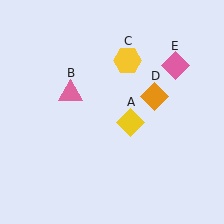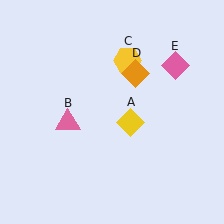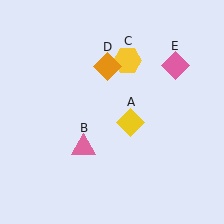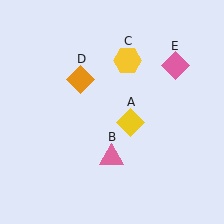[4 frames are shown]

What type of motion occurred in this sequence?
The pink triangle (object B), orange diamond (object D) rotated counterclockwise around the center of the scene.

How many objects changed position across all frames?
2 objects changed position: pink triangle (object B), orange diamond (object D).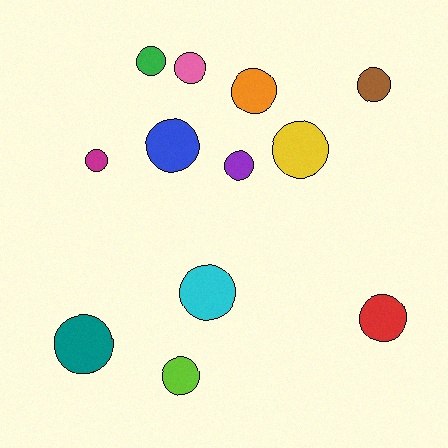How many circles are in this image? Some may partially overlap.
There are 12 circles.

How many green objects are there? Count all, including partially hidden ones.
There is 1 green object.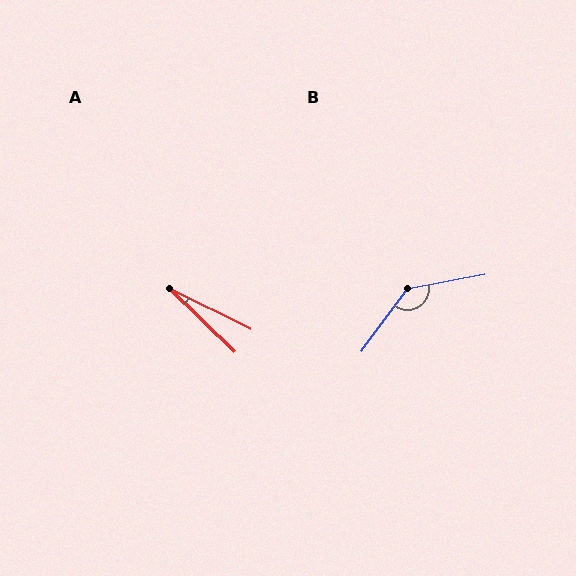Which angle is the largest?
B, at approximately 137 degrees.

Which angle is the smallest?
A, at approximately 18 degrees.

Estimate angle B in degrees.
Approximately 137 degrees.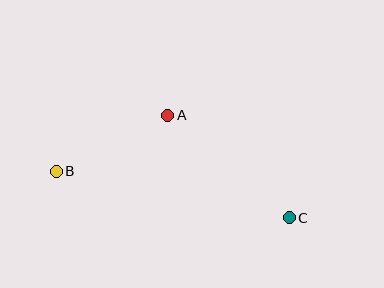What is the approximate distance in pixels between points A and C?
The distance between A and C is approximately 159 pixels.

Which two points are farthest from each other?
Points B and C are farthest from each other.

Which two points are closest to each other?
Points A and B are closest to each other.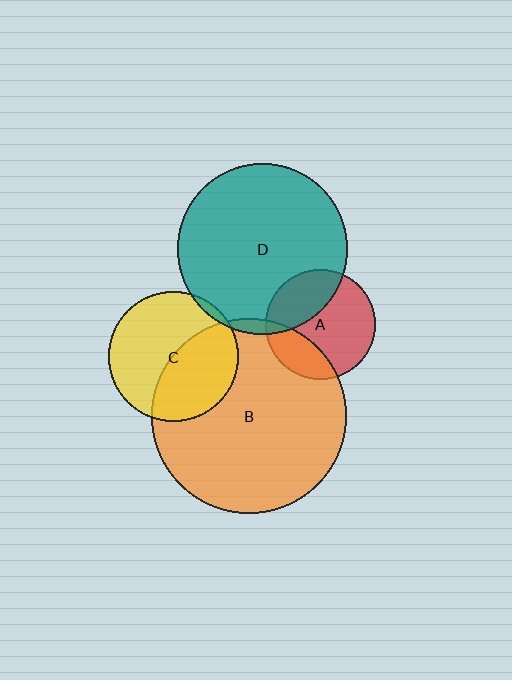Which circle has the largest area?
Circle B (orange).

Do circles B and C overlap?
Yes.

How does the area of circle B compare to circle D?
Approximately 1.3 times.